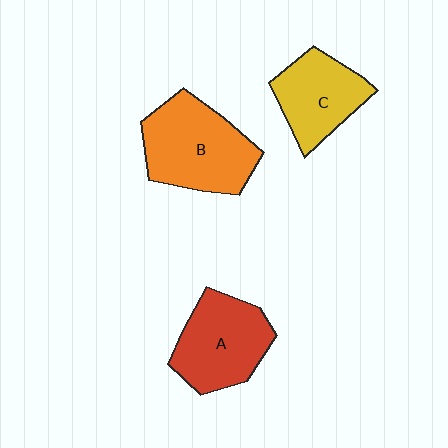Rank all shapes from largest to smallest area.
From largest to smallest: B (orange), A (red), C (yellow).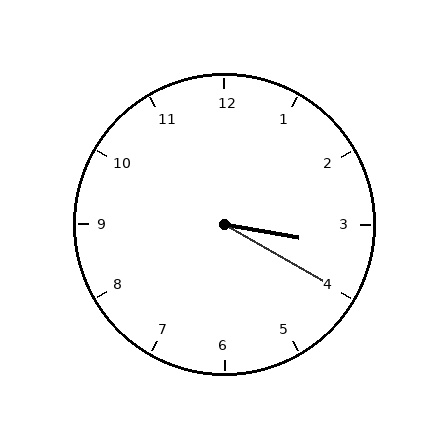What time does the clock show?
3:20.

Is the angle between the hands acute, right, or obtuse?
It is acute.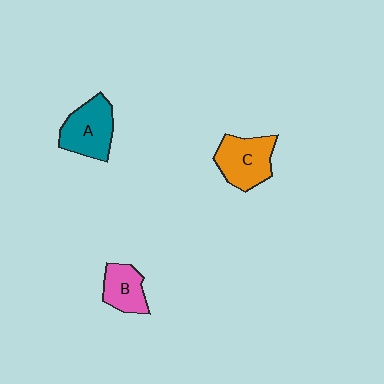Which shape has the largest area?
Shape C (orange).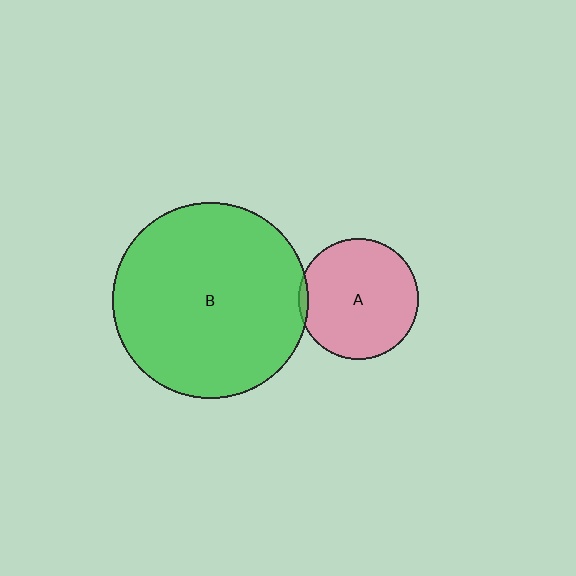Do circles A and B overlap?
Yes.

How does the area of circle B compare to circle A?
Approximately 2.7 times.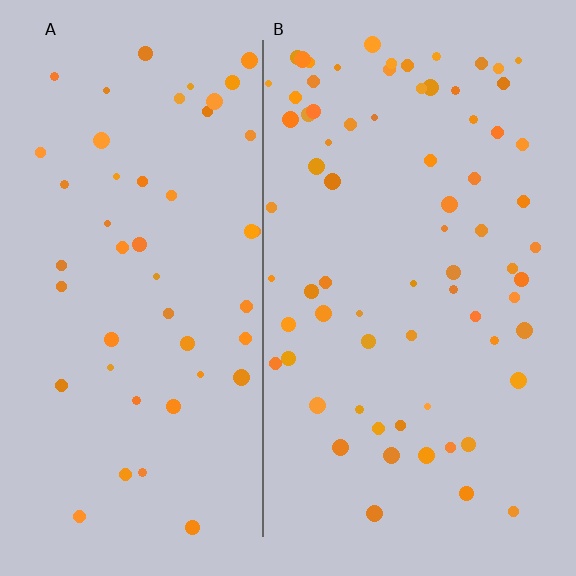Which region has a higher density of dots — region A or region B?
B (the right).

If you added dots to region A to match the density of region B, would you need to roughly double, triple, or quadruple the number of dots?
Approximately double.